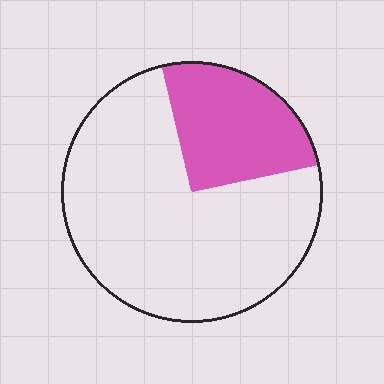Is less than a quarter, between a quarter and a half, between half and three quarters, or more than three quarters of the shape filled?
Between a quarter and a half.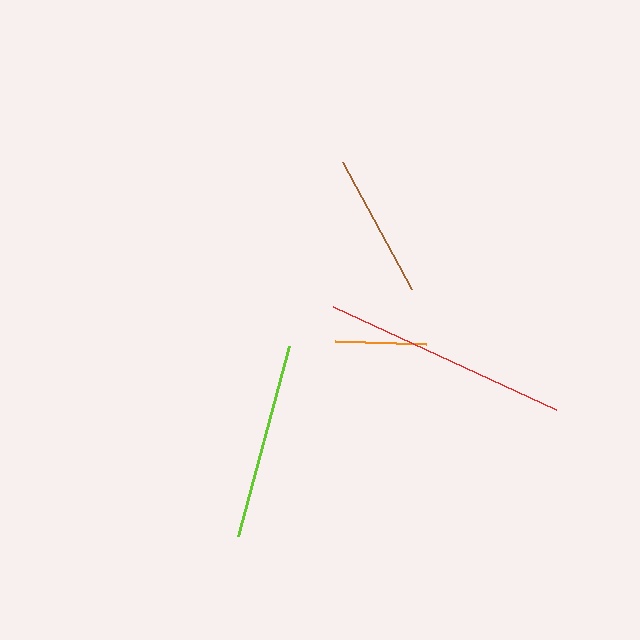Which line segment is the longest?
The red line is the longest at approximately 245 pixels.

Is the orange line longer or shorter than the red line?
The red line is longer than the orange line.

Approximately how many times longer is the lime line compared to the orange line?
The lime line is approximately 2.2 times the length of the orange line.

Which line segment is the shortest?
The orange line is the shortest at approximately 91 pixels.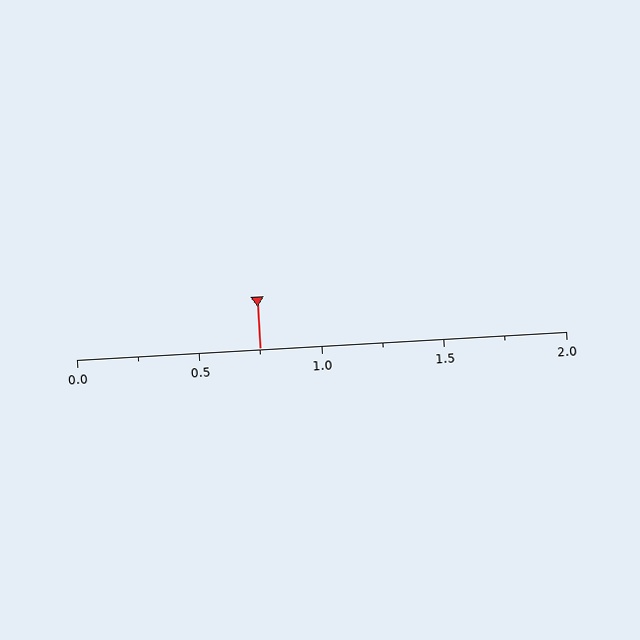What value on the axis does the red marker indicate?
The marker indicates approximately 0.75.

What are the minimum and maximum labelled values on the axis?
The axis runs from 0.0 to 2.0.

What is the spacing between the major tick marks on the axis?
The major ticks are spaced 0.5 apart.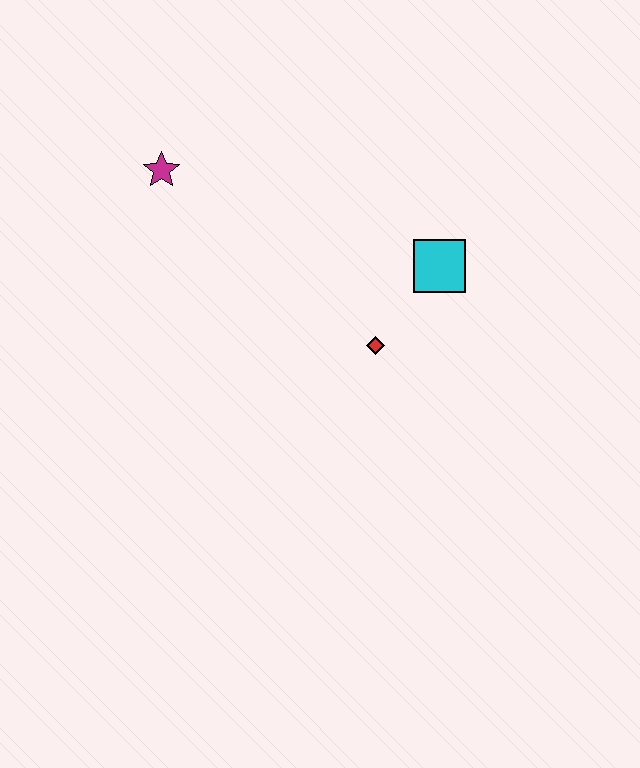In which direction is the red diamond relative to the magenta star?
The red diamond is to the right of the magenta star.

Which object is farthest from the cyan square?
The magenta star is farthest from the cyan square.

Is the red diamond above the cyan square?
No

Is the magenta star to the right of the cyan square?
No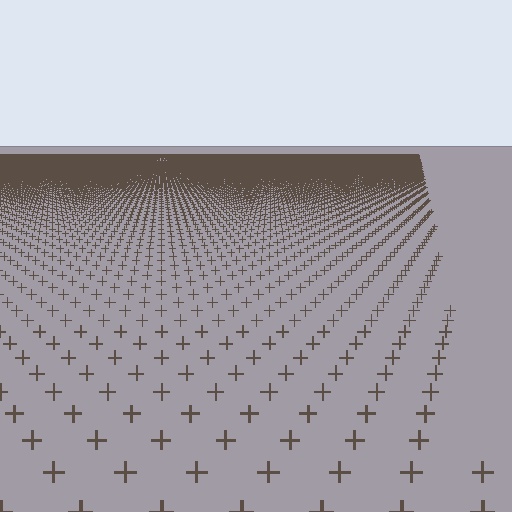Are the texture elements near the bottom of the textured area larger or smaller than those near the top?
Larger. Near the bottom, elements are closer to the viewer and appear at a bigger on-screen size.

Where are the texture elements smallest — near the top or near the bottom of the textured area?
Near the top.